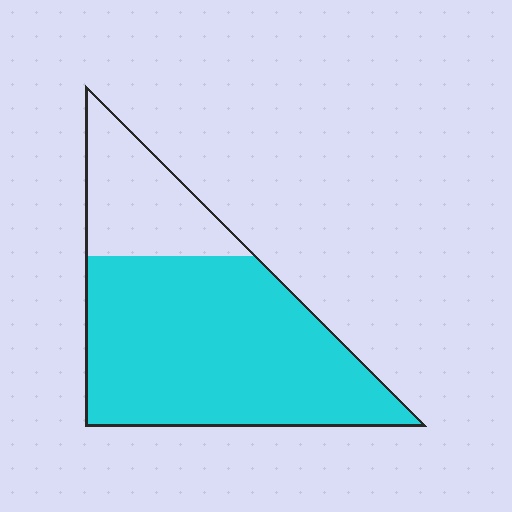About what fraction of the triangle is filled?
About three quarters (3/4).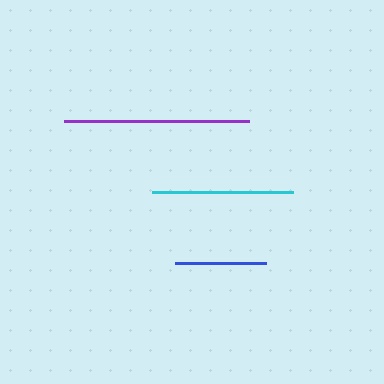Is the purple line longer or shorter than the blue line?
The purple line is longer than the blue line.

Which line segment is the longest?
The purple line is the longest at approximately 185 pixels.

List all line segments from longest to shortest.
From longest to shortest: purple, cyan, blue.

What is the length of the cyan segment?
The cyan segment is approximately 141 pixels long.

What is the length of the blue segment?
The blue segment is approximately 91 pixels long.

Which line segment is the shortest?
The blue line is the shortest at approximately 91 pixels.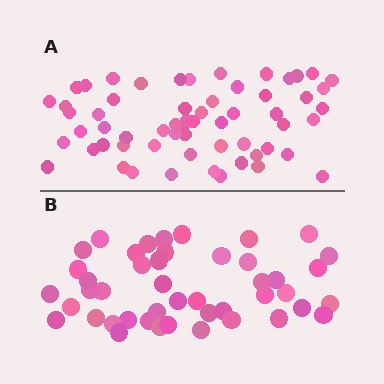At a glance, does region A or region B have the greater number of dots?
Region A (the top region) has more dots.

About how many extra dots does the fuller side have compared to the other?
Region A has approximately 15 more dots than region B.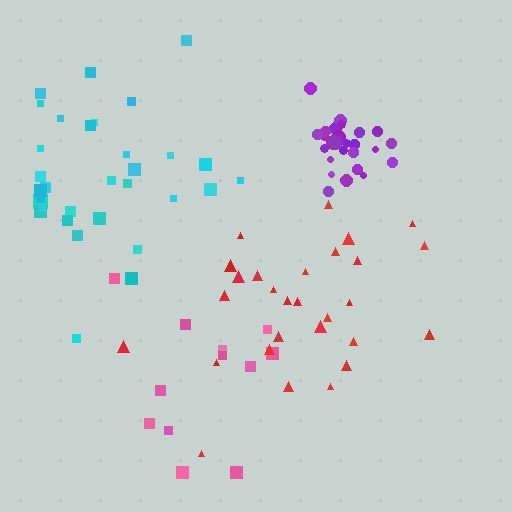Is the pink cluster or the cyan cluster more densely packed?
Cyan.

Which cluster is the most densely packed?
Purple.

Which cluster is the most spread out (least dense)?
Pink.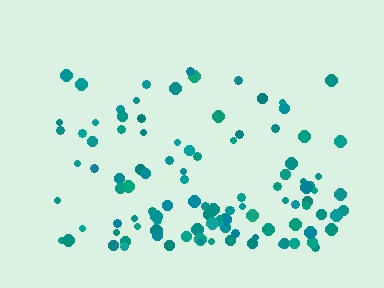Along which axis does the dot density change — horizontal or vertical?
Vertical.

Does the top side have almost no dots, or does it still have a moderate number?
Still a moderate number, just noticeably fewer than the bottom.